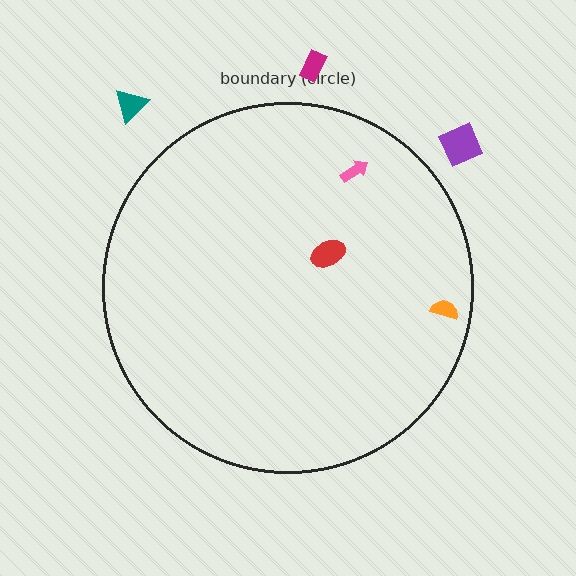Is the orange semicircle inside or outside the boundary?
Inside.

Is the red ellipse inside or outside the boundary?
Inside.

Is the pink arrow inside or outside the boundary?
Inside.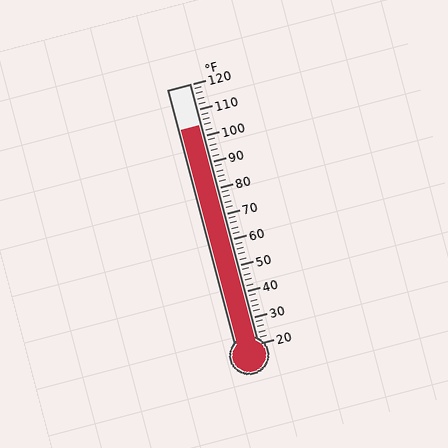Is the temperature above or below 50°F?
The temperature is above 50°F.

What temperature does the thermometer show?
The thermometer shows approximately 104°F.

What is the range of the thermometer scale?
The thermometer scale ranges from 20°F to 120°F.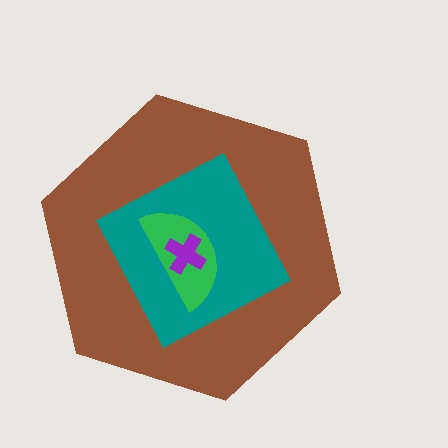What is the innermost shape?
The purple cross.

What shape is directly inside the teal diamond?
The green semicircle.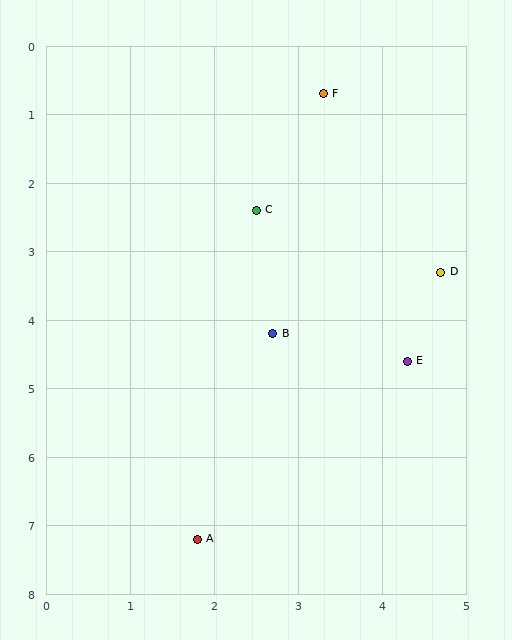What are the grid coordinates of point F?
Point F is at approximately (3.3, 0.7).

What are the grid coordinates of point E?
Point E is at approximately (4.3, 4.6).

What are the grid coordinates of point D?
Point D is at approximately (4.7, 3.3).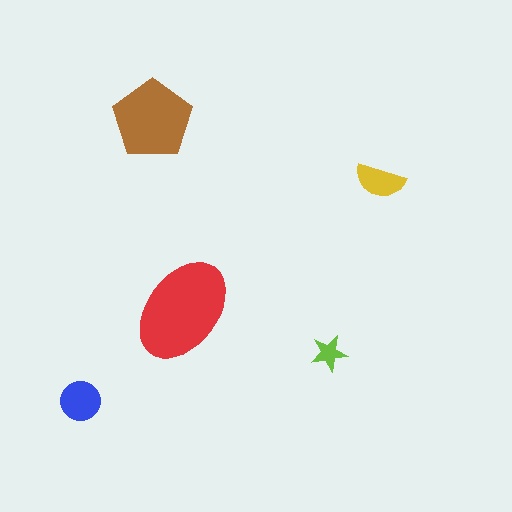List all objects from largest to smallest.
The red ellipse, the brown pentagon, the blue circle, the yellow semicircle, the lime star.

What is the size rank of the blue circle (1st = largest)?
3rd.